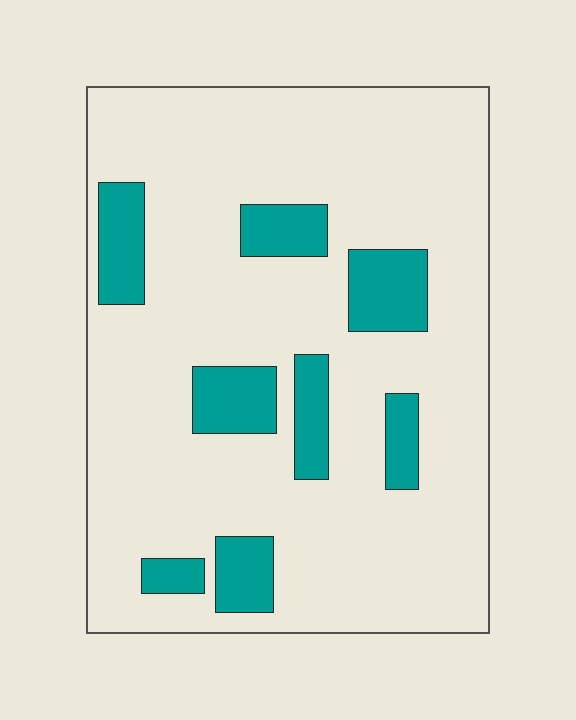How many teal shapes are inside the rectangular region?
8.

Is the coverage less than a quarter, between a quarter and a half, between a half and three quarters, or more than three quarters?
Less than a quarter.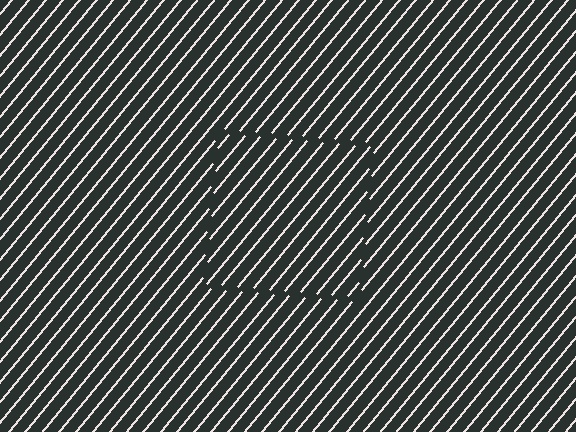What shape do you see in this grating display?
An illusory square. The interior of the shape contains the same grating, shifted by half a period — the contour is defined by the phase discontinuity where line-ends from the inner and outer gratings abut.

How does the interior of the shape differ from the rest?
The interior of the shape contains the same grating, shifted by half a period — the contour is defined by the phase discontinuity where line-ends from the inner and outer gratings abut.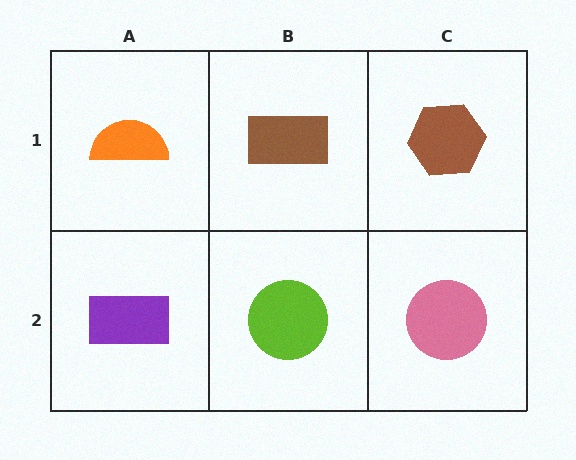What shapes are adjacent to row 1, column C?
A pink circle (row 2, column C), a brown rectangle (row 1, column B).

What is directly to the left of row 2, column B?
A purple rectangle.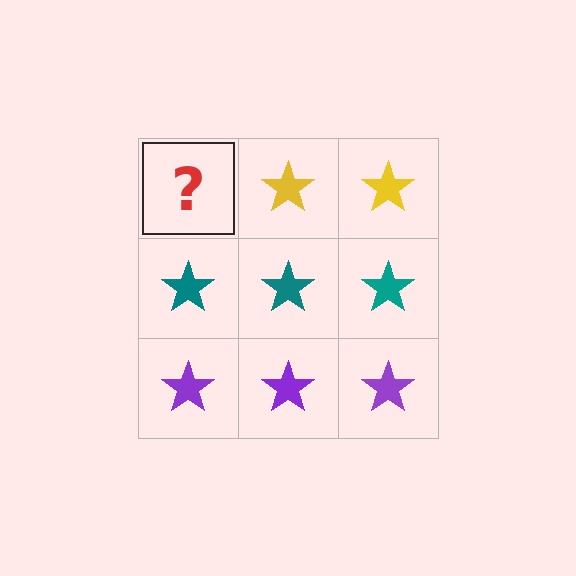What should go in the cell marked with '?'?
The missing cell should contain a yellow star.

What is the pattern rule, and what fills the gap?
The rule is that each row has a consistent color. The gap should be filled with a yellow star.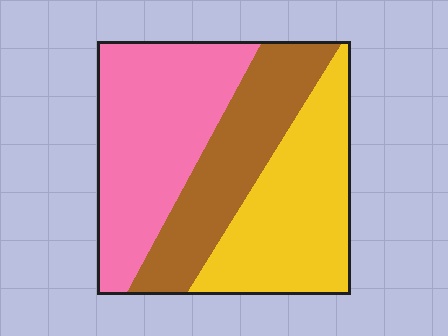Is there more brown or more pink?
Pink.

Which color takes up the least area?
Brown, at roughly 30%.